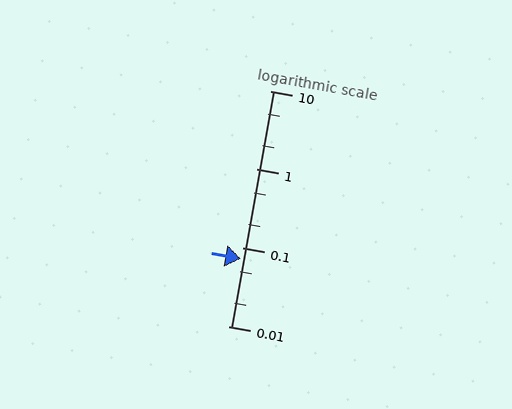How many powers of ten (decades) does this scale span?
The scale spans 3 decades, from 0.01 to 10.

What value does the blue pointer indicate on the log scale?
The pointer indicates approximately 0.073.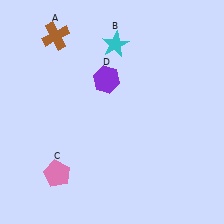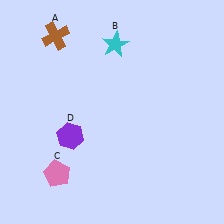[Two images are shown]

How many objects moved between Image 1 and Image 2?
1 object moved between the two images.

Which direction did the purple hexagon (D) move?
The purple hexagon (D) moved down.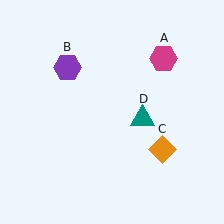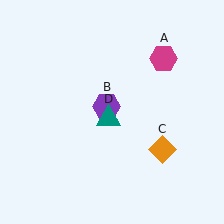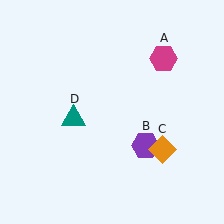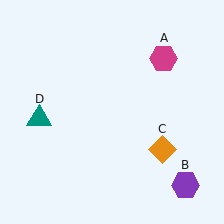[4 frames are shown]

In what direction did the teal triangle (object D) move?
The teal triangle (object D) moved left.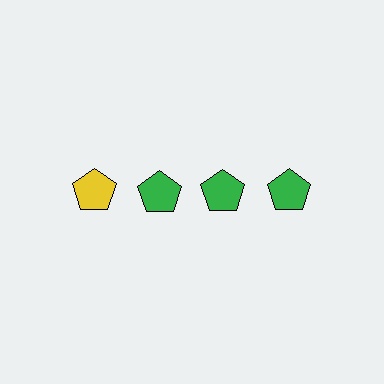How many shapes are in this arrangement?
There are 4 shapes arranged in a grid pattern.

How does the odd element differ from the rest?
It has a different color: yellow instead of green.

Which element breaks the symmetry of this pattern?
The yellow pentagon in the top row, leftmost column breaks the symmetry. All other shapes are green pentagons.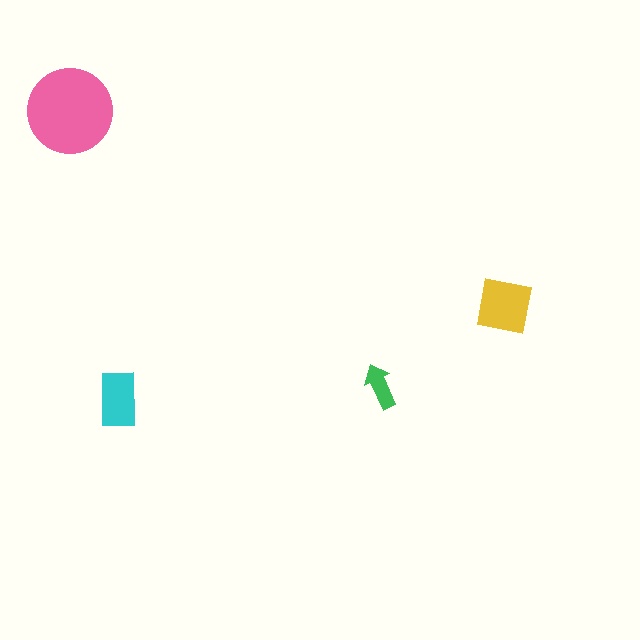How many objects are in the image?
There are 4 objects in the image.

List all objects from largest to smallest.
The pink circle, the yellow square, the cyan rectangle, the green arrow.